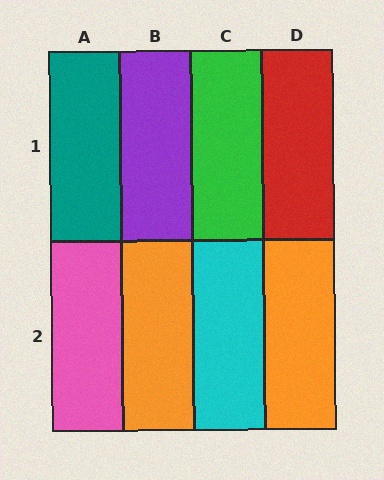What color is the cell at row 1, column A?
Teal.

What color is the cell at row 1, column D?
Red.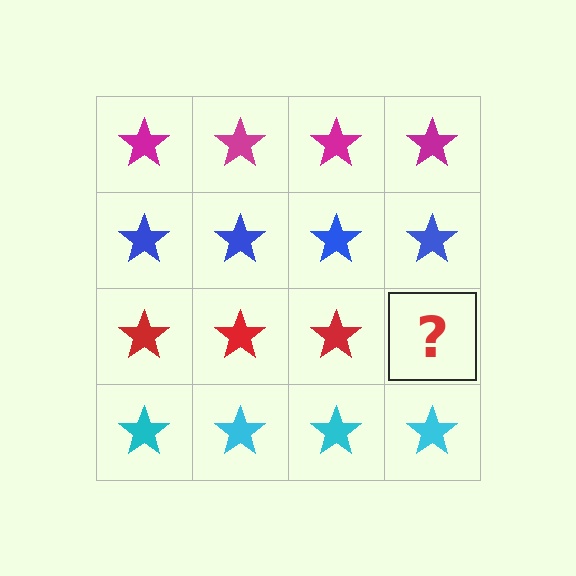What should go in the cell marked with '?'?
The missing cell should contain a red star.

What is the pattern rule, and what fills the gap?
The rule is that each row has a consistent color. The gap should be filled with a red star.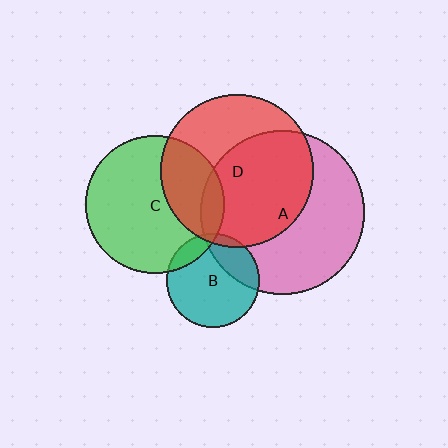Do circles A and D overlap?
Yes.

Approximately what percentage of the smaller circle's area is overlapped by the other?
Approximately 55%.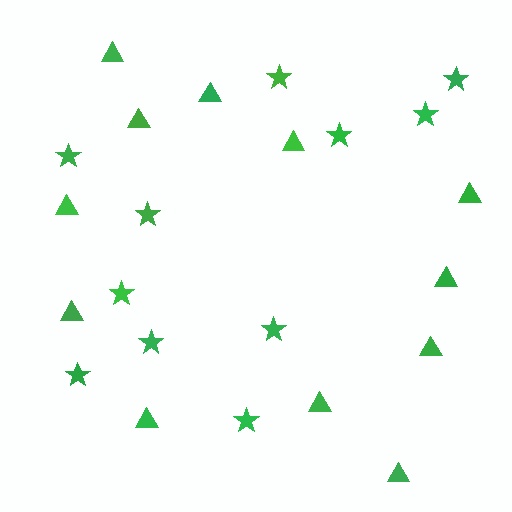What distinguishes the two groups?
There are 2 groups: one group of stars (11) and one group of triangles (12).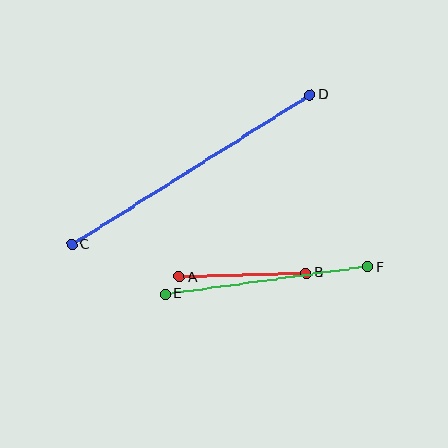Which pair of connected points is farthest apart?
Points C and D are farthest apart.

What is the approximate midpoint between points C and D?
The midpoint is at approximately (191, 170) pixels.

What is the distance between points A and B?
The distance is approximately 127 pixels.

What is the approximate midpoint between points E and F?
The midpoint is at approximately (267, 280) pixels.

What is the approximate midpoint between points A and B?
The midpoint is at approximately (243, 275) pixels.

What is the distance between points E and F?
The distance is approximately 205 pixels.